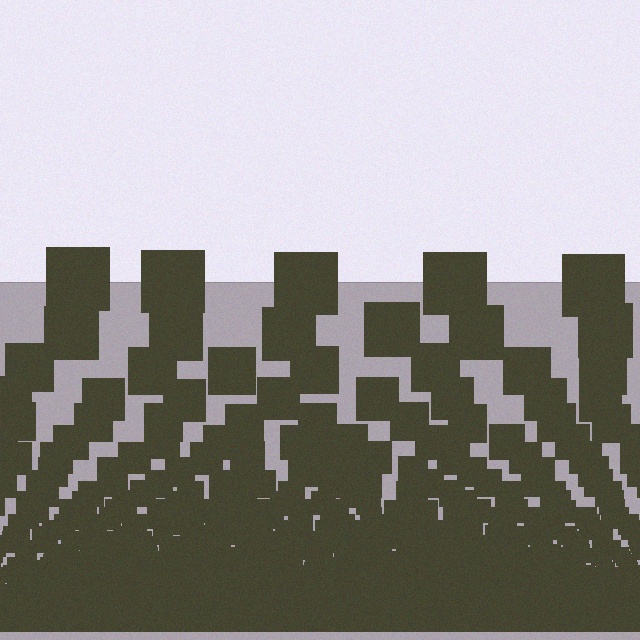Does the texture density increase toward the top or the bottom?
Density increases toward the bottom.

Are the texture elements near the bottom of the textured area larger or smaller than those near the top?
Smaller. The gradient is inverted — elements near the bottom are smaller and denser.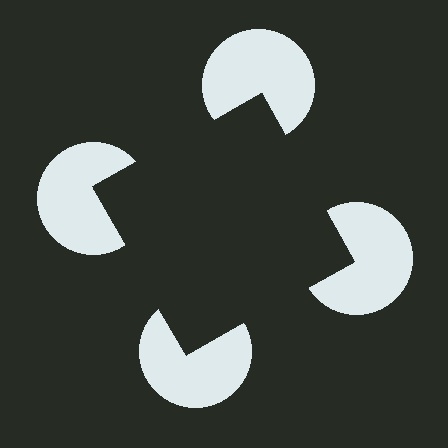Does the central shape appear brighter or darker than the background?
It typically appears slightly darker than the background, even though no actual brightness change is drawn.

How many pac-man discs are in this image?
There are 4 — one at each vertex of the illusory square.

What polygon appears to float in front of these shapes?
An illusory square — its edges are inferred from the aligned wedge cuts in the pac-man discs, not physically drawn.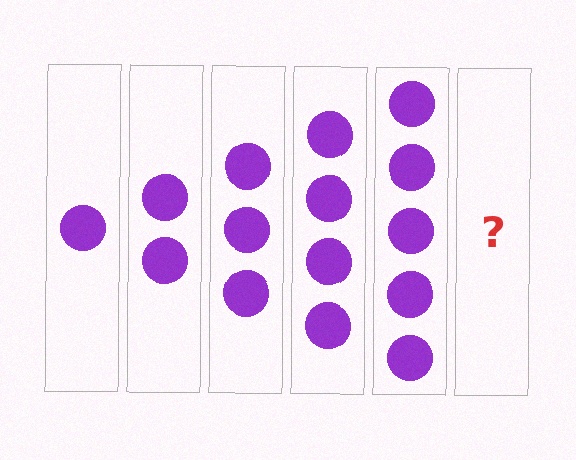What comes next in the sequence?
The next element should be 6 circles.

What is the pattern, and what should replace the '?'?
The pattern is that each step adds one more circle. The '?' should be 6 circles.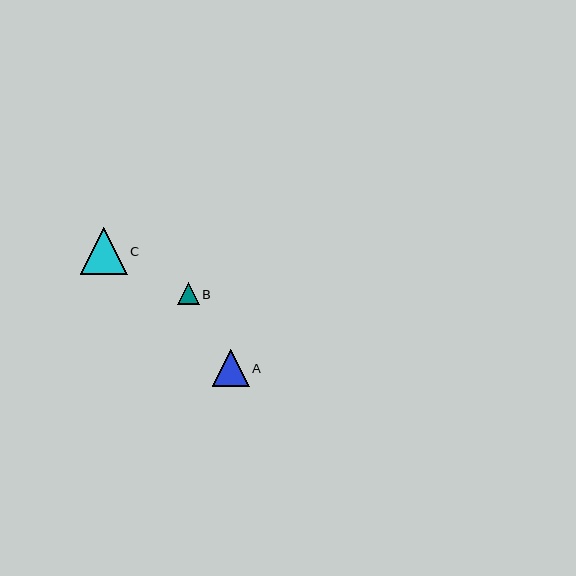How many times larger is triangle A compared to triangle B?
Triangle A is approximately 1.7 times the size of triangle B.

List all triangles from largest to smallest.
From largest to smallest: C, A, B.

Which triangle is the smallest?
Triangle B is the smallest with a size of approximately 22 pixels.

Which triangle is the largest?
Triangle C is the largest with a size of approximately 47 pixels.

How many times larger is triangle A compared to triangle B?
Triangle A is approximately 1.7 times the size of triangle B.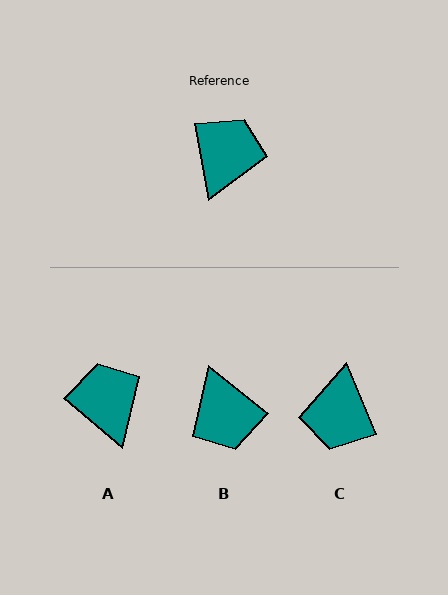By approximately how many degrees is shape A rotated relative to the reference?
Approximately 41 degrees counter-clockwise.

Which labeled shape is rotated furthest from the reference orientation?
C, about 167 degrees away.